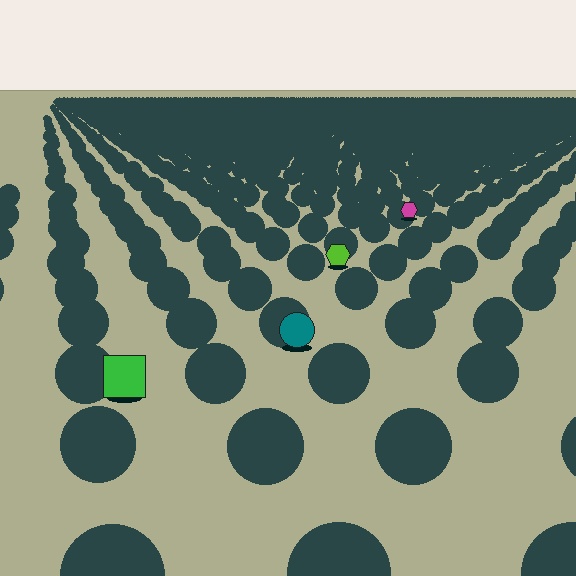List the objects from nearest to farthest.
From nearest to farthest: the green square, the teal circle, the lime hexagon, the magenta hexagon.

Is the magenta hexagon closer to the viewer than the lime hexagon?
No. The lime hexagon is closer — you can tell from the texture gradient: the ground texture is coarser near it.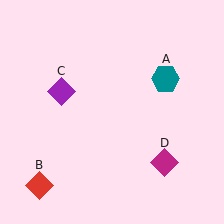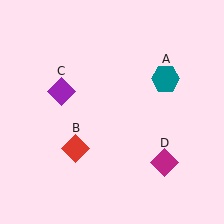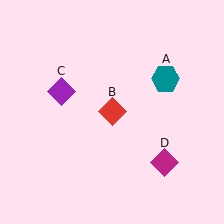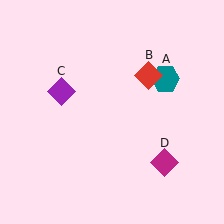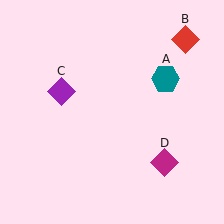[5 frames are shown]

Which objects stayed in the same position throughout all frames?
Teal hexagon (object A) and purple diamond (object C) and magenta diamond (object D) remained stationary.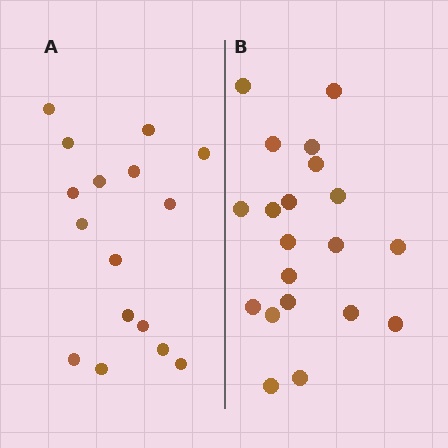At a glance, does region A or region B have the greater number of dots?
Region B (the right region) has more dots.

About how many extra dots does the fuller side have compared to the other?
Region B has about 4 more dots than region A.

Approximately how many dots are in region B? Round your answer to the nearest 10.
About 20 dots.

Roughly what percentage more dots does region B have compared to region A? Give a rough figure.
About 25% more.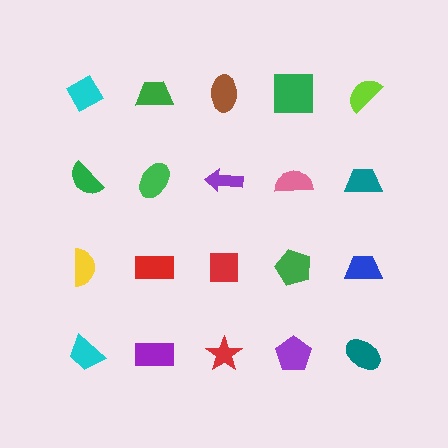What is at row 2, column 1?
A green semicircle.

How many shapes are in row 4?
5 shapes.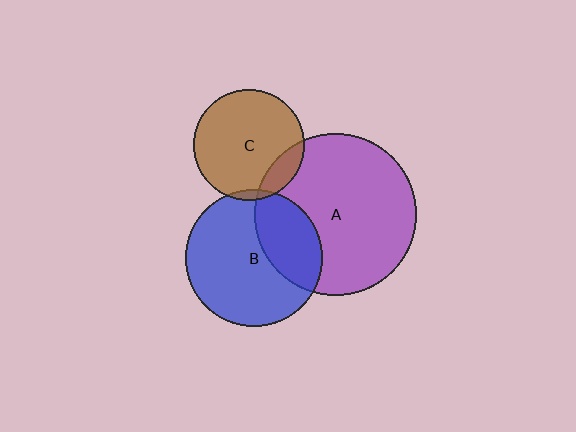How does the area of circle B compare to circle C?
Approximately 1.5 times.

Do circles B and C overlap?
Yes.